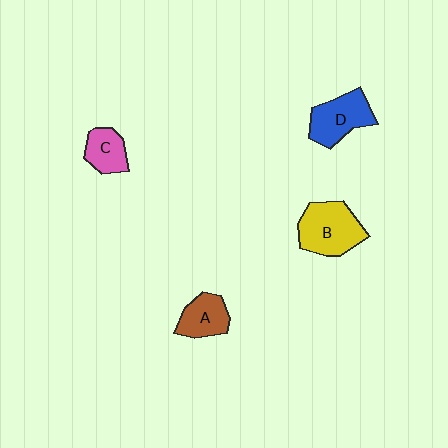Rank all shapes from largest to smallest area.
From largest to smallest: B (yellow), D (blue), A (brown), C (pink).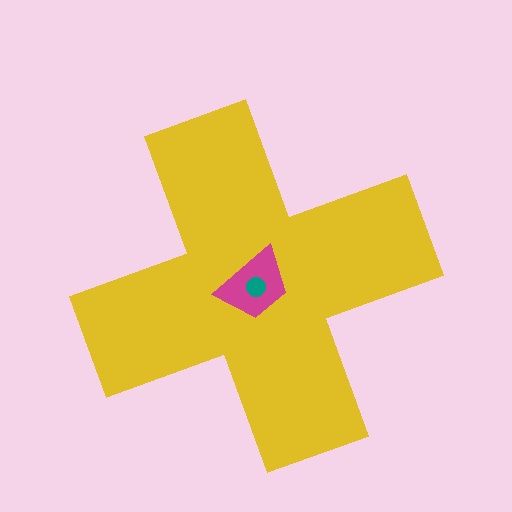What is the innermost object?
The teal circle.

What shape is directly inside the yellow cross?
The magenta trapezoid.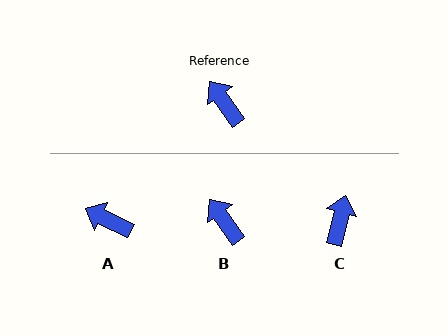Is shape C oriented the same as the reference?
No, it is off by about 49 degrees.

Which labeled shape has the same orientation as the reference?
B.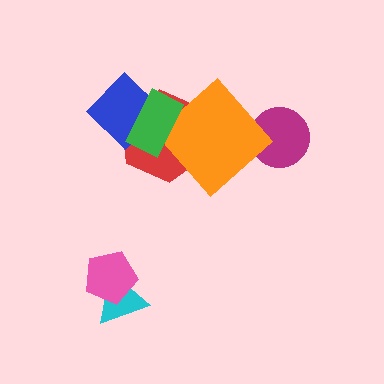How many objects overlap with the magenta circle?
0 objects overlap with the magenta circle.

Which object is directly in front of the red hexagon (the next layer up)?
The blue diamond is directly in front of the red hexagon.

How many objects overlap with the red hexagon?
3 objects overlap with the red hexagon.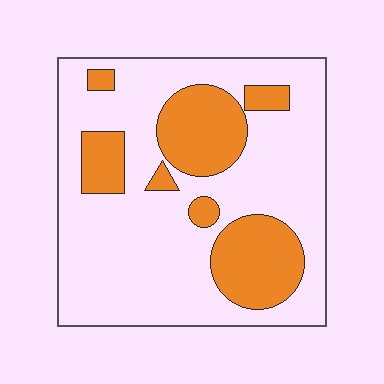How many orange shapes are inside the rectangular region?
7.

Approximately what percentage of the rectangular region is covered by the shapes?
Approximately 25%.